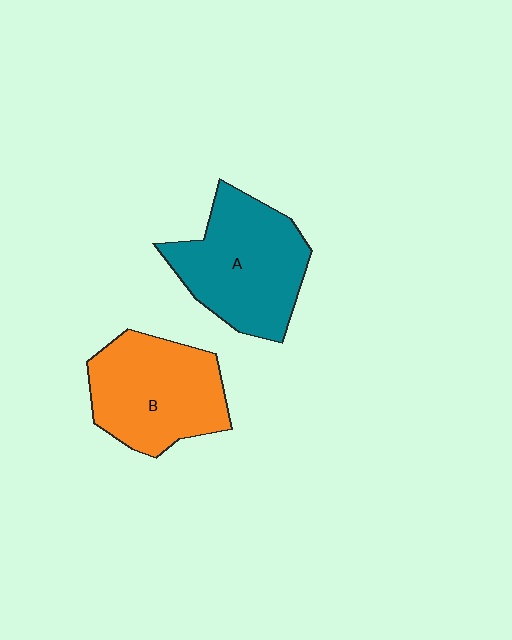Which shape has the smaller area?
Shape B (orange).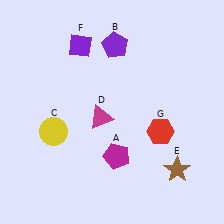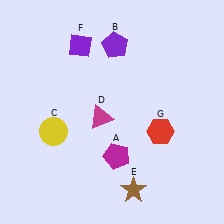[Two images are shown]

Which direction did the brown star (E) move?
The brown star (E) moved left.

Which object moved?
The brown star (E) moved left.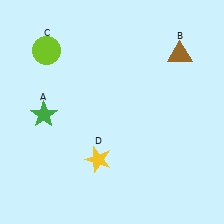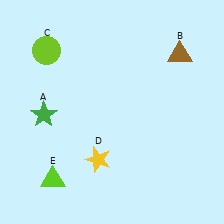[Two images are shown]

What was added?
A lime triangle (E) was added in Image 2.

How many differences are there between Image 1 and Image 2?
There is 1 difference between the two images.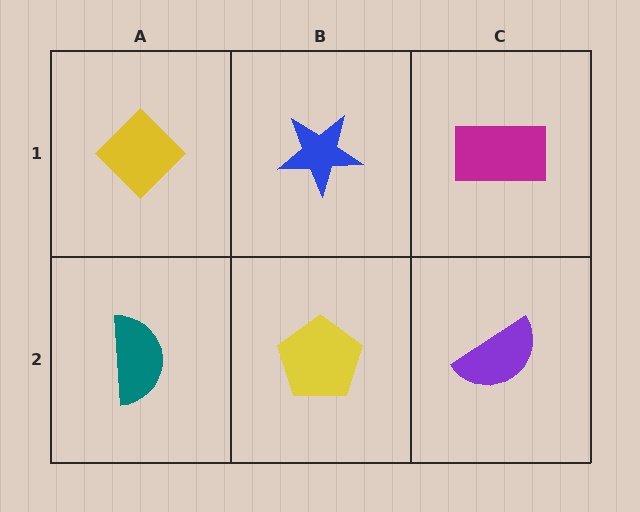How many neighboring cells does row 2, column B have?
3.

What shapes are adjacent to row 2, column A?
A yellow diamond (row 1, column A), a yellow pentagon (row 2, column B).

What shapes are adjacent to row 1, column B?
A yellow pentagon (row 2, column B), a yellow diamond (row 1, column A), a magenta rectangle (row 1, column C).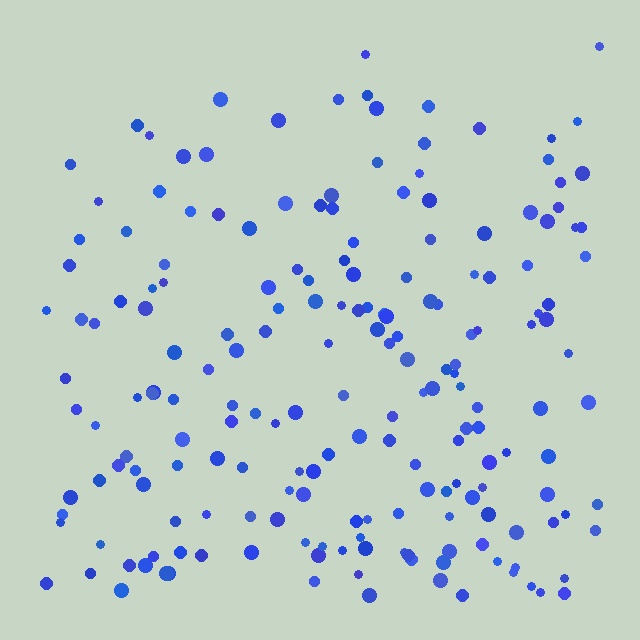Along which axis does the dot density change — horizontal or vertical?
Vertical.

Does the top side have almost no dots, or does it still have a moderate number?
Still a moderate number, just noticeably fewer than the bottom.